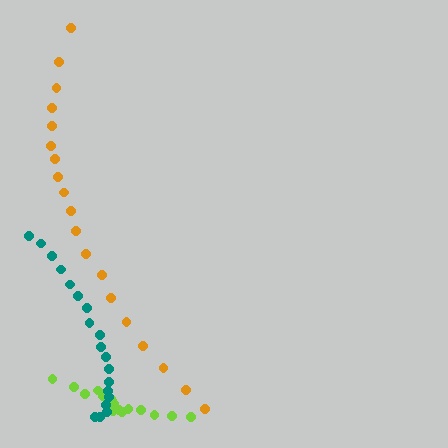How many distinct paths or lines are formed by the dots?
There are 3 distinct paths.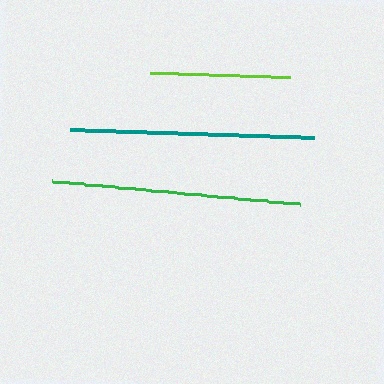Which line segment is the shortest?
The lime line is the shortest at approximately 139 pixels.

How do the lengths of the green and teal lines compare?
The green and teal lines are approximately the same length.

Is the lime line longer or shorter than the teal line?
The teal line is longer than the lime line.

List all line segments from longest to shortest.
From longest to shortest: green, teal, lime.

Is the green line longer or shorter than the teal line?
The green line is longer than the teal line.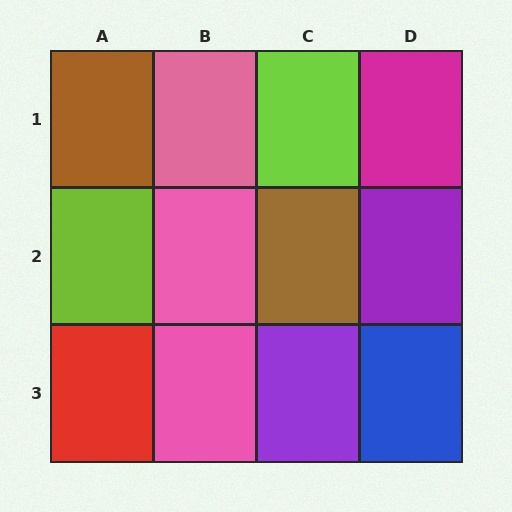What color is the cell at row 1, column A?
Brown.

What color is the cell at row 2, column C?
Brown.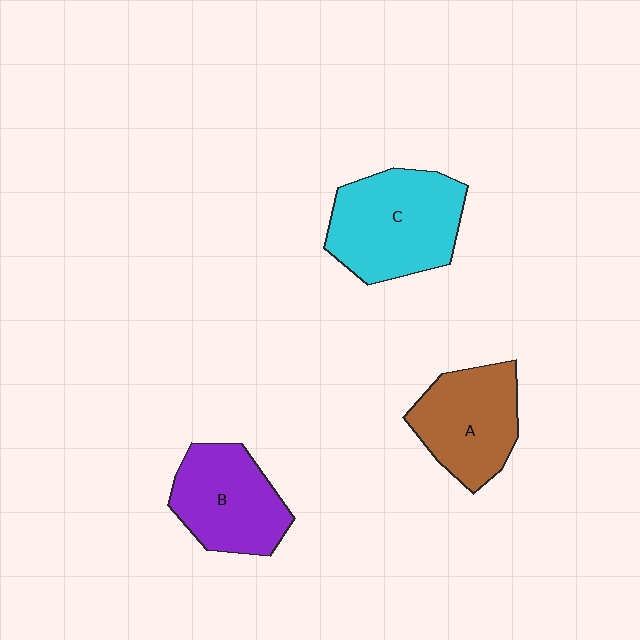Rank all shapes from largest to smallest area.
From largest to smallest: C (cyan), A (brown), B (purple).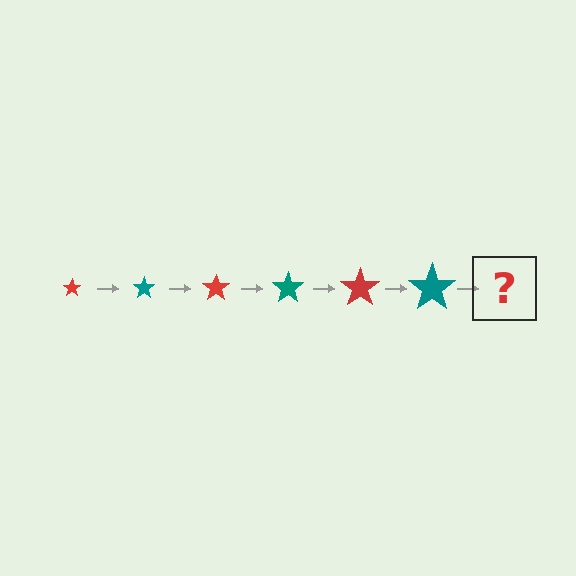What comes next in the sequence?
The next element should be a red star, larger than the previous one.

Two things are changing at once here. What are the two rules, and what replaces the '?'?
The two rules are that the star grows larger each step and the color cycles through red and teal. The '?' should be a red star, larger than the previous one.